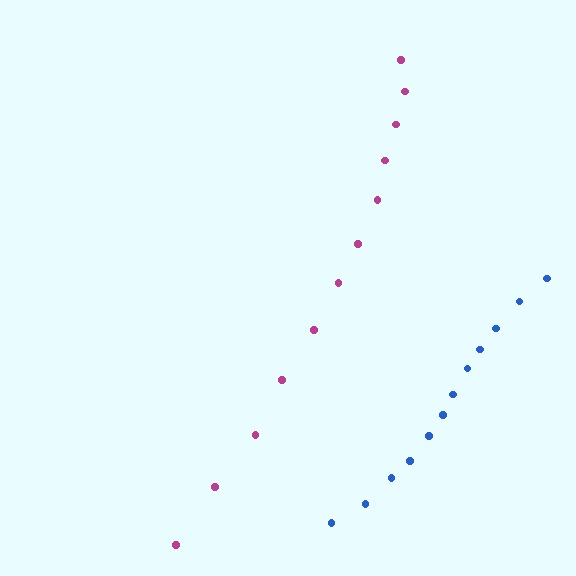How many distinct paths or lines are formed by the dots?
There are 2 distinct paths.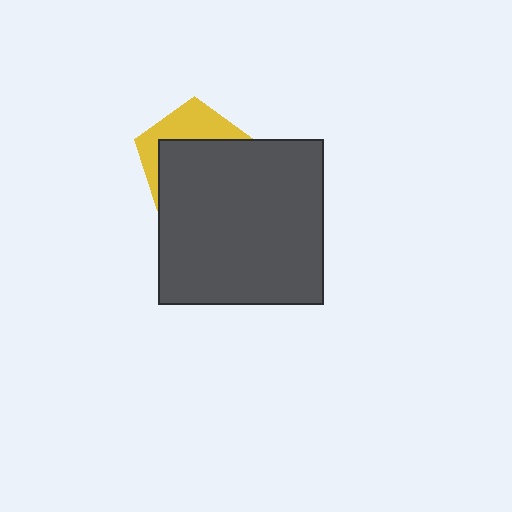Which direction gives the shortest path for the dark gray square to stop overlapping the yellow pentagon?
Moving down gives the shortest separation.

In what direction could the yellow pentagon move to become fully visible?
The yellow pentagon could move up. That would shift it out from behind the dark gray square entirely.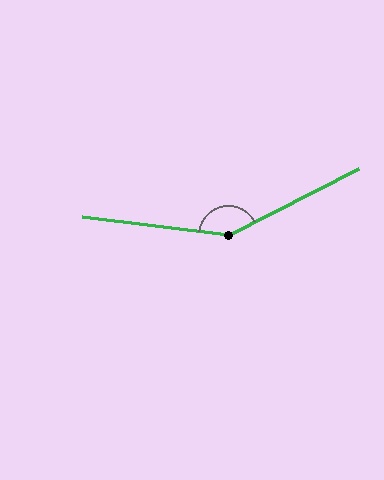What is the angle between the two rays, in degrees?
Approximately 146 degrees.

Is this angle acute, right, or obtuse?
It is obtuse.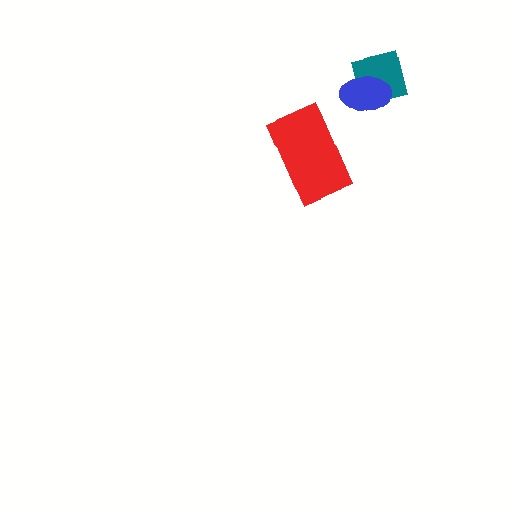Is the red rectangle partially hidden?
No, no other shape covers it.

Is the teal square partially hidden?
Yes, it is partially covered by another shape.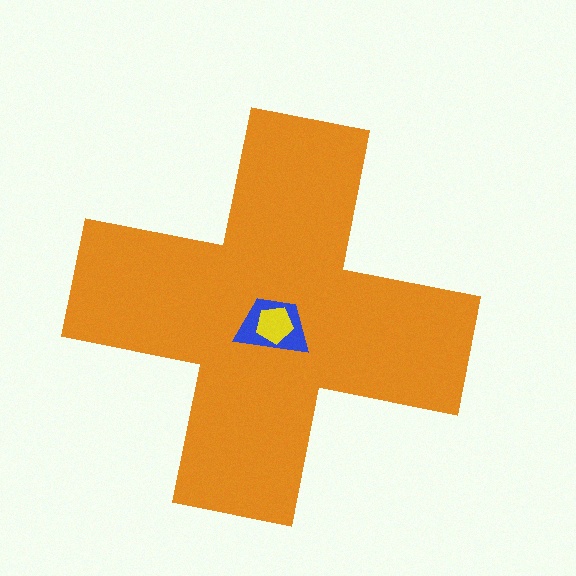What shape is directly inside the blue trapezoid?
The yellow pentagon.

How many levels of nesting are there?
3.